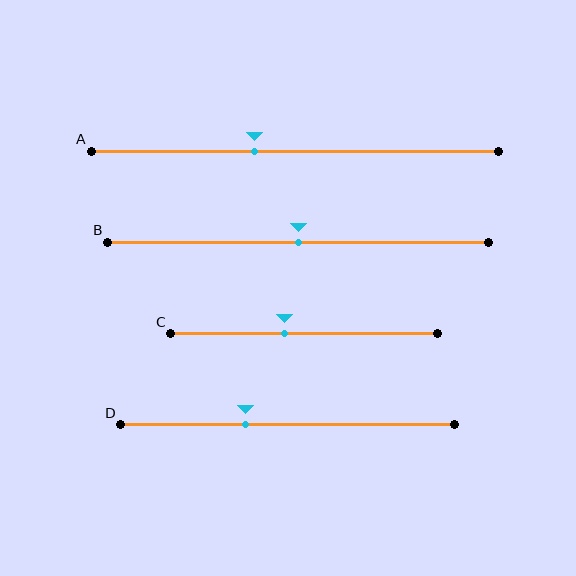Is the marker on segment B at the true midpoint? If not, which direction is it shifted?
Yes, the marker on segment B is at the true midpoint.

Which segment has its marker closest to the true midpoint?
Segment B has its marker closest to the true midpoint.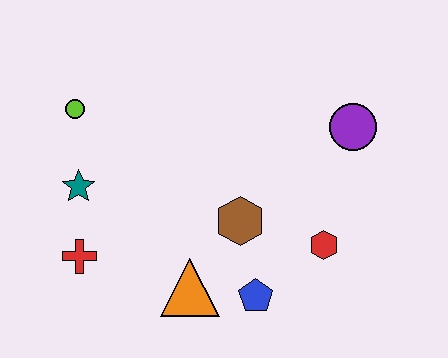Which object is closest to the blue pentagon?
The orange triangle is closest to the blue pentagon.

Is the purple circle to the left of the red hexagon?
No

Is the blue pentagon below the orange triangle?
Yes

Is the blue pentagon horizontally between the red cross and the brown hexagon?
No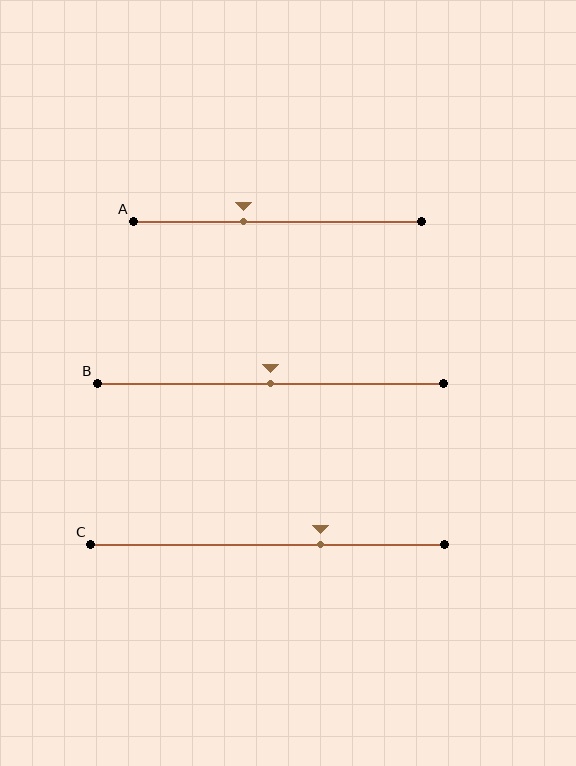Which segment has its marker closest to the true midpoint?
Segment B has its marker closest to the true midpoint.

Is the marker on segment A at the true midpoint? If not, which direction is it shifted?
No, the marker on segment A is shifted to the left by about 12% of the segment length.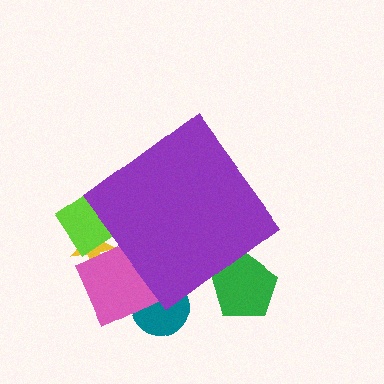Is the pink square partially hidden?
Yes, the pink square is partially hidden behind the purple diamond.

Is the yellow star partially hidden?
Yes, the yellow star is partially hidden behind the purple diamond.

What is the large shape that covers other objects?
A purple diamond.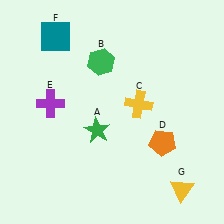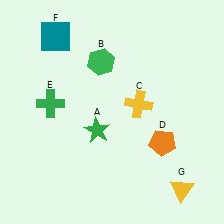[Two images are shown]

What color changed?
The cross (E) changed from purple in Image 1 to green in Image 2.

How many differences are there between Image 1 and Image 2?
There is 1 difference between the two images.